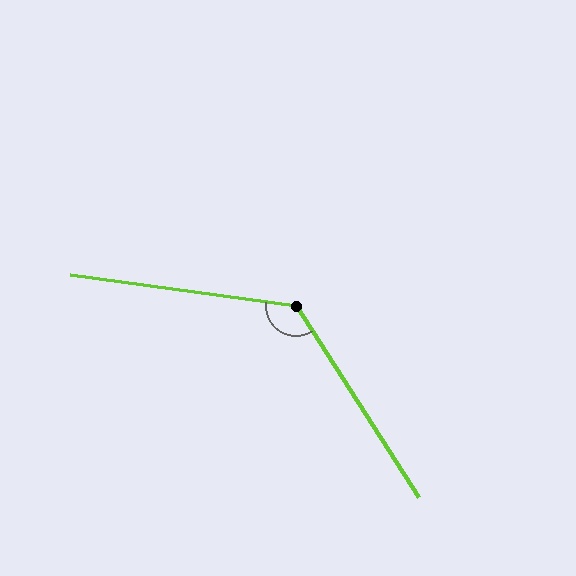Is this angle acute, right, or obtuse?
It is obtuse.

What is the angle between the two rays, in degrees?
Approximately 130 degrees.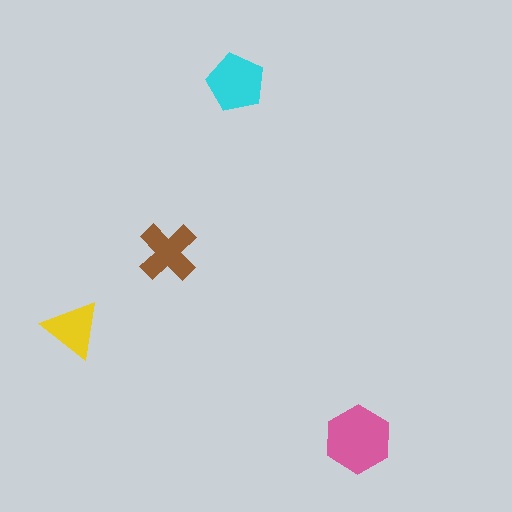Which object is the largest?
The pink hexagon.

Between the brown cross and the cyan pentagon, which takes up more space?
The cyan pentagon.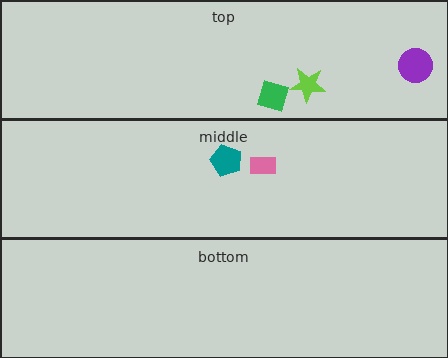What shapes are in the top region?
The lime star, the green diamond, the purple circle.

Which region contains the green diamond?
The top region.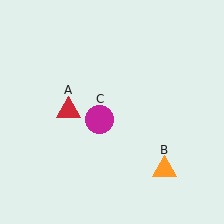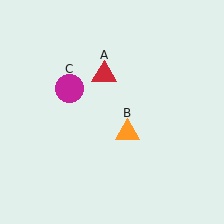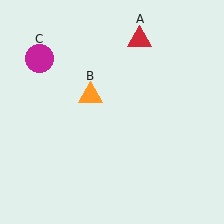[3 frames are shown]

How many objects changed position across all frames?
3 objects changed position: red triangle (object A), orange triangle (object B), magenta circle (object C).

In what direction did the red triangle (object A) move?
The red triangle (object A) moved up and to the right.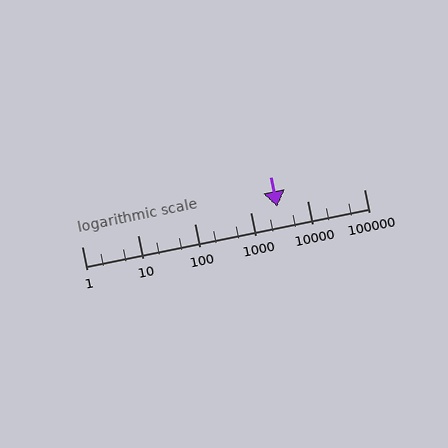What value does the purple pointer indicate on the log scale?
The pointer indicates approximately 2900.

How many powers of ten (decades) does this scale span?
The scale spans 5 decades, from 1 to 100000.